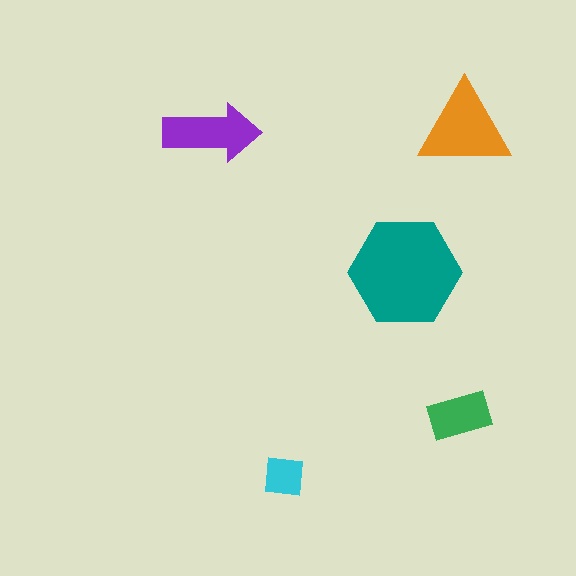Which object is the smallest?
The cyan square.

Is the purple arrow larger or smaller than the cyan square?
Larger.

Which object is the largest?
The teal hexagon.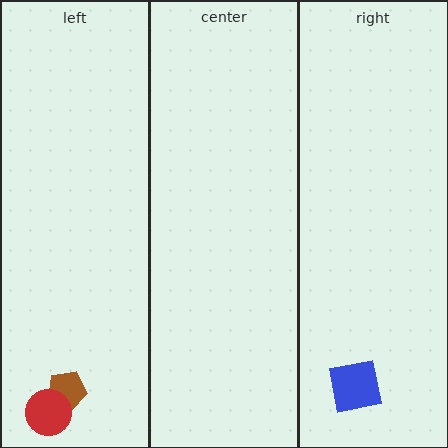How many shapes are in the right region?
1.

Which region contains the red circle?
The left region.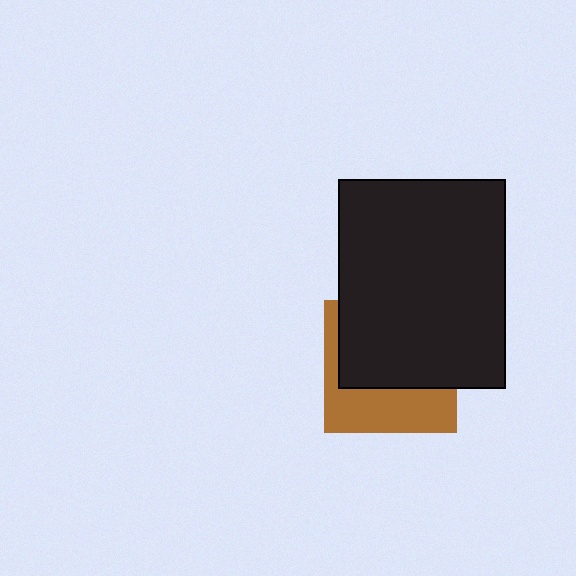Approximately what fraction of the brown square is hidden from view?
Roughly 60% of the brown square is hidden behind the black rectangle.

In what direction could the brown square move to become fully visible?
The brown square could move down. That would shift it out from behind the black rectangle entirely.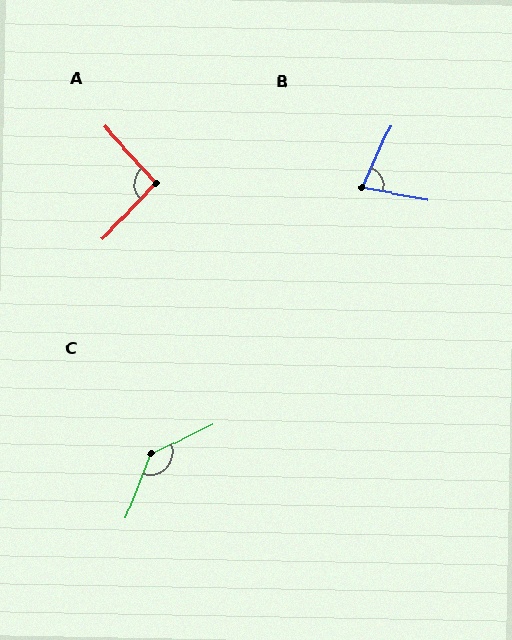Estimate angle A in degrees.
Approximately 94 degrees.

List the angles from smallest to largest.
B (75°), A (94°), C (137°).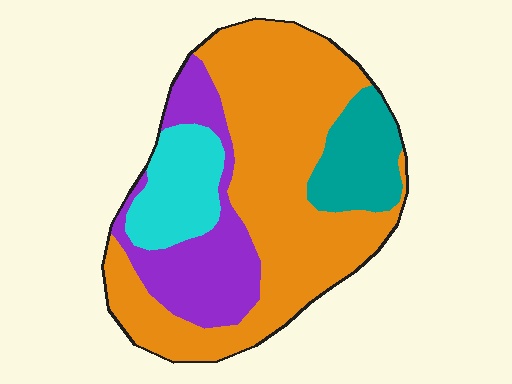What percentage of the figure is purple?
Purple covers about 20% of the figure.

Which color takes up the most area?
Orange, at roughly 55%.